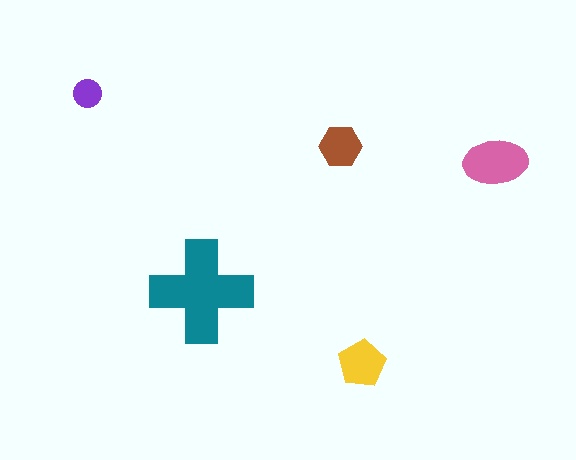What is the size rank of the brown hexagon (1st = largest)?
4th.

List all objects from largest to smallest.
The teal cross, the pink ellipse, the yellow pentagon, the brown hexagon, the purple circle.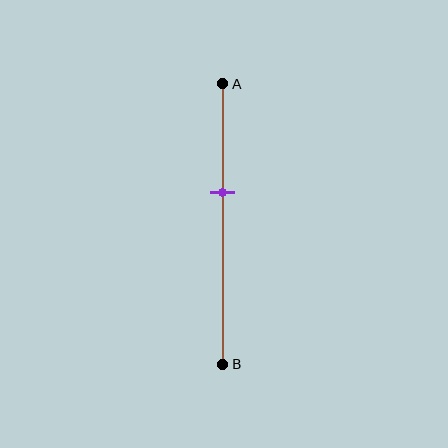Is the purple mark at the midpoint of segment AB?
No, the mark is at about 40% from A, not at the 50% midpoint.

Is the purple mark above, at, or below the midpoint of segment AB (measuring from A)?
The purple mark is above the midpoint of segment AB.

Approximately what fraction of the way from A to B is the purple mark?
The purple mark is approximately 40% of the way from A to B.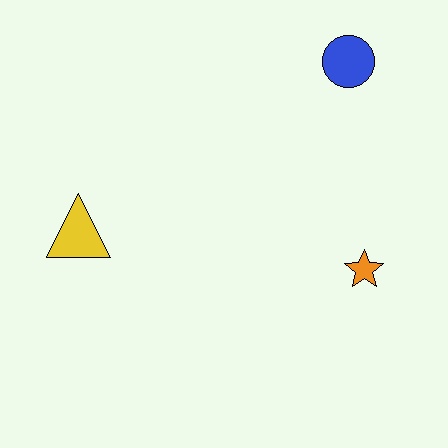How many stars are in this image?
There is 1 star.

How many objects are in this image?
There are 3 objects.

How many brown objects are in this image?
There are no brown objects.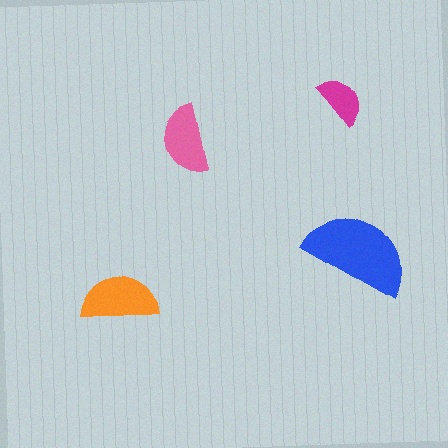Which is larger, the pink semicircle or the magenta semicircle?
The pink one.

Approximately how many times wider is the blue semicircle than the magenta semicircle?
About 2 times wider.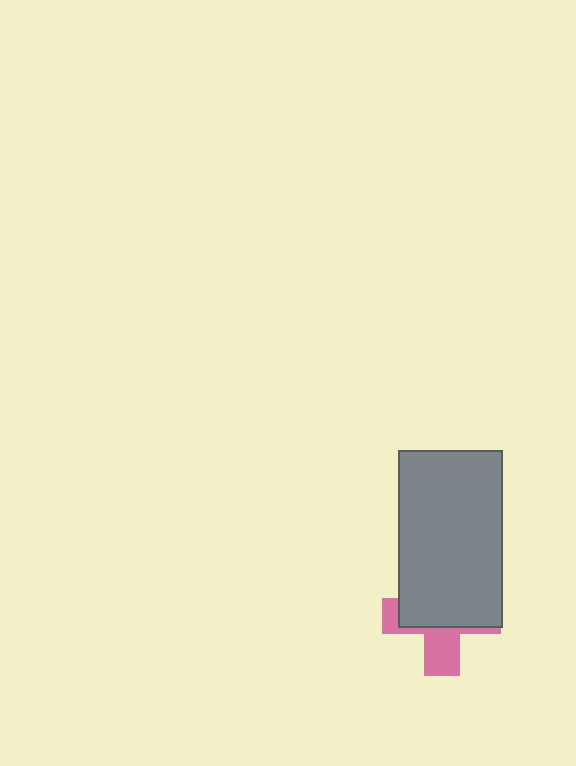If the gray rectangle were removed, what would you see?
You would see the complete pink cross.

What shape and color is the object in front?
The object in front is a gray rectangle.